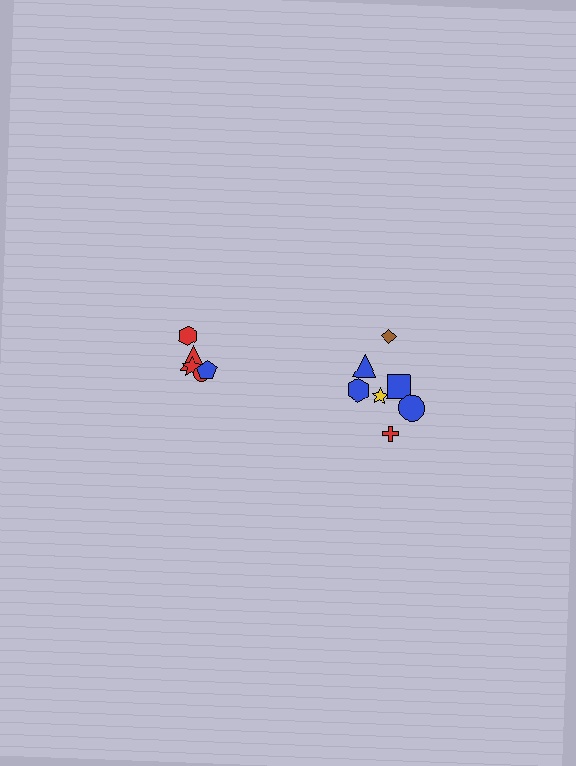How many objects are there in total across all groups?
There are 13 objects.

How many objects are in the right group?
There are 8 objects.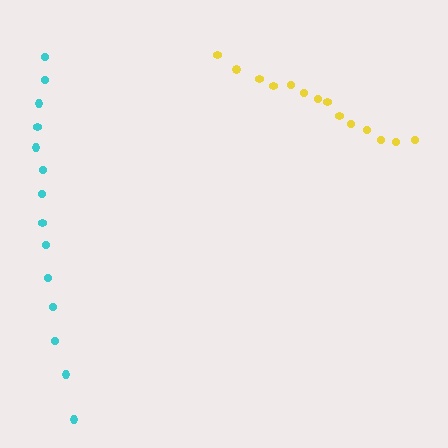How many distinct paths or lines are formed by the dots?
There are 2 distinct paths.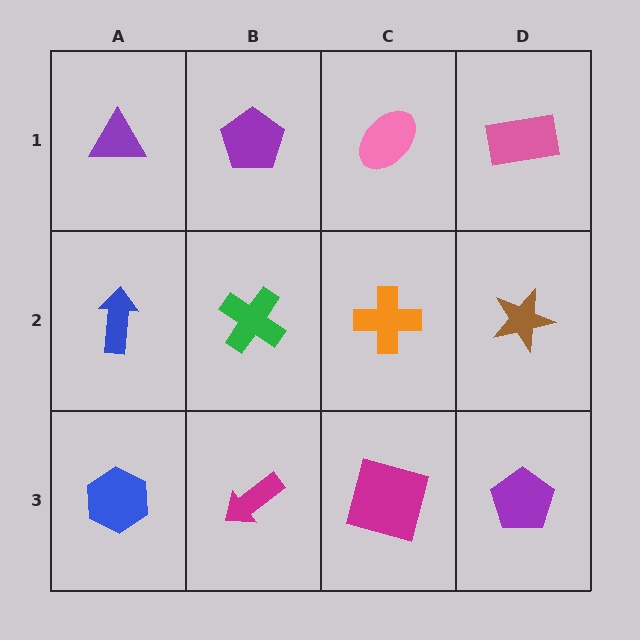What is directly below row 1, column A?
A blue arrow.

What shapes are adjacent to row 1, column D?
A brown star (row 2, column D), a pink ellipse (row 1, column C).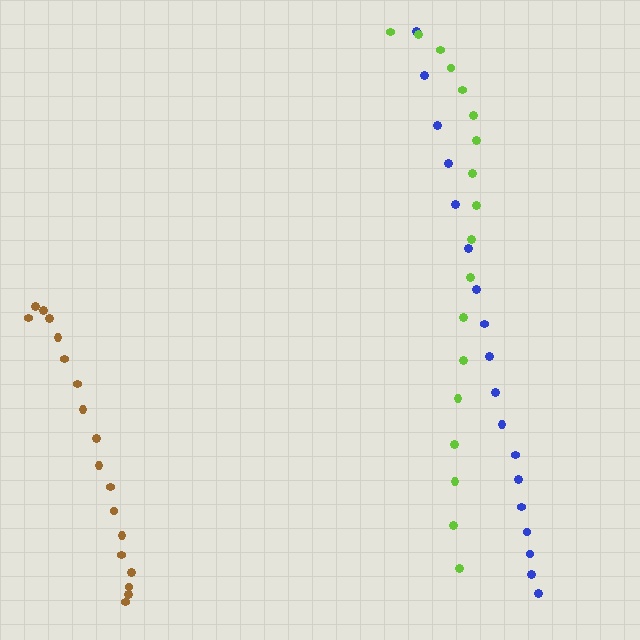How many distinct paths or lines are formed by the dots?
There are 3 distinct paths.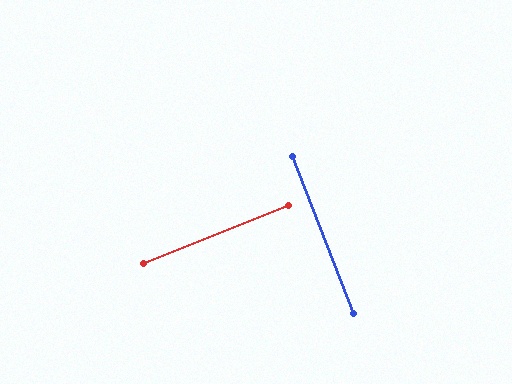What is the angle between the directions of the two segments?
Approximately 89 degrees.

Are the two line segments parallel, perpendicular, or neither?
Perpendicular — they meet at approximately 89°.